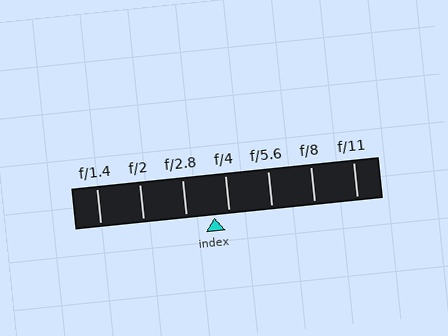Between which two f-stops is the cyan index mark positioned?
The index mark is between f/2.8 and f/4.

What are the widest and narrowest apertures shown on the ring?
The widest aperture shown is f/1.4 and the narrowest is f/11.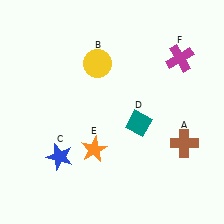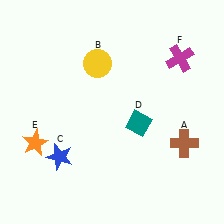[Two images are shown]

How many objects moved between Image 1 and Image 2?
1 object moved between the two images.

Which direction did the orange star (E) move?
The orange star (E) moved left.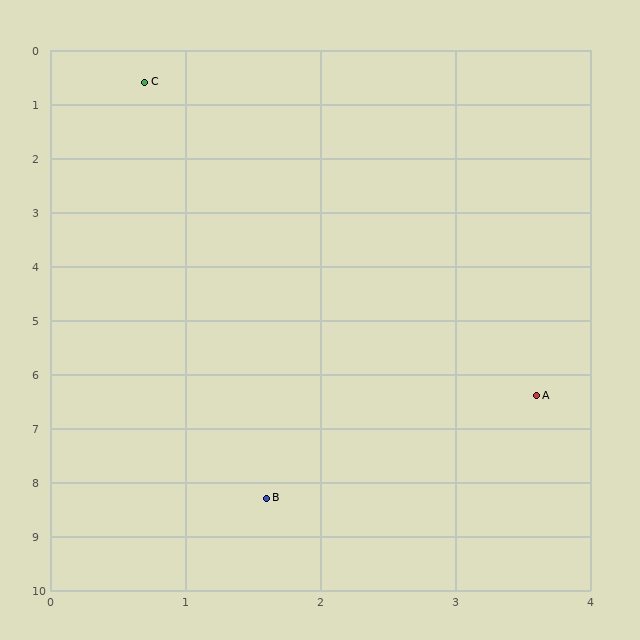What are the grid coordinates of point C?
Point C is at approximately (0.7, 0.6).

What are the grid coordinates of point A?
Point A is at approximately (3.6, 6.4).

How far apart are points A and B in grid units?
Points A and B are about 2.8 grid units apart.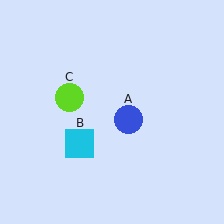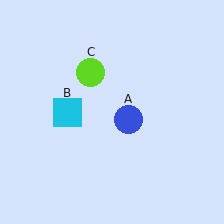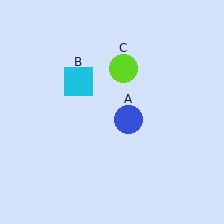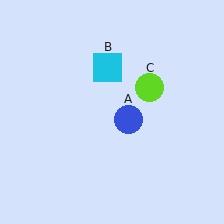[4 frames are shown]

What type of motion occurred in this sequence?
The cyan square (object B), lime circle (object C) rotated clockwise around the center of the scene.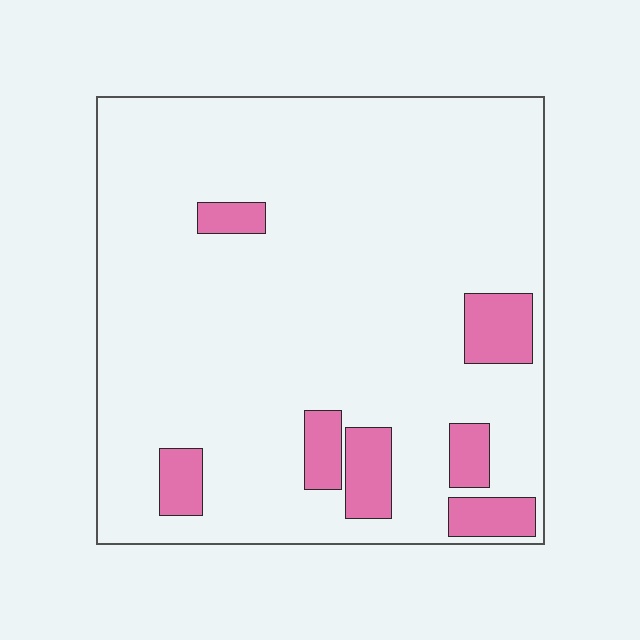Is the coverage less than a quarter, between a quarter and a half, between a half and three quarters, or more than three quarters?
Less than a quarter.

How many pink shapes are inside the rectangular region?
7.